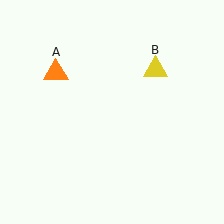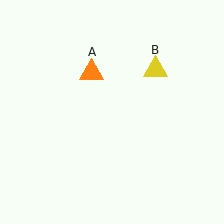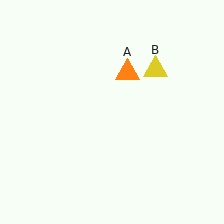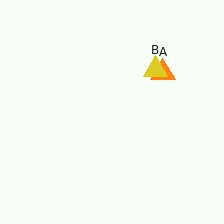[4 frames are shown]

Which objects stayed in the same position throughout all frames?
Yellow triangle (object B) remained stationary.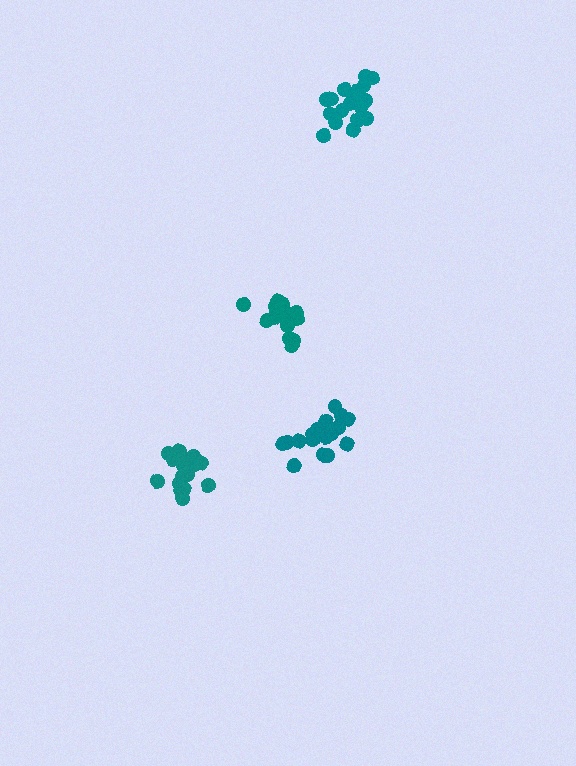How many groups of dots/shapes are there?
There are 4 groups.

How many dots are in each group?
Group 1: 15 dots, Group 2: 19 dots, Group 3: 19 dots, Group 4: 19 dots (72 total).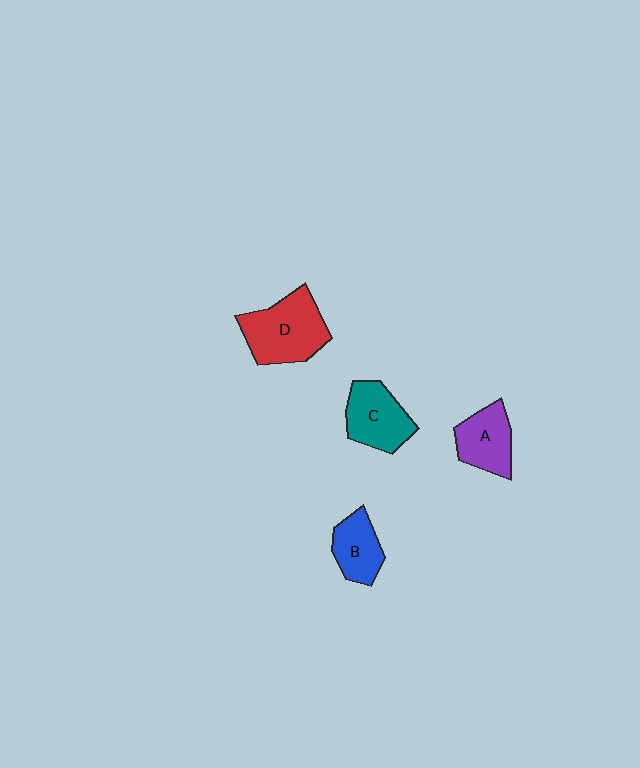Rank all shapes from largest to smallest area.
From largest to smallest: D (red), C (teal), A (purple), B (blue).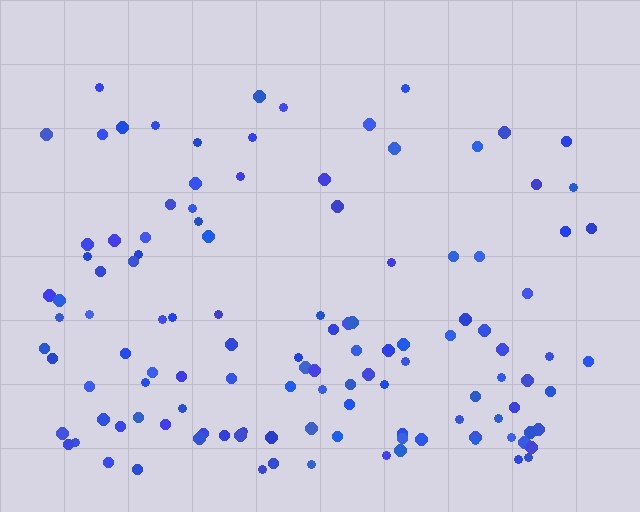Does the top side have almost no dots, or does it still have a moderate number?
Still a moderate number, just noticeably fewer than the bottom.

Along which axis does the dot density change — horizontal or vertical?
Vertical.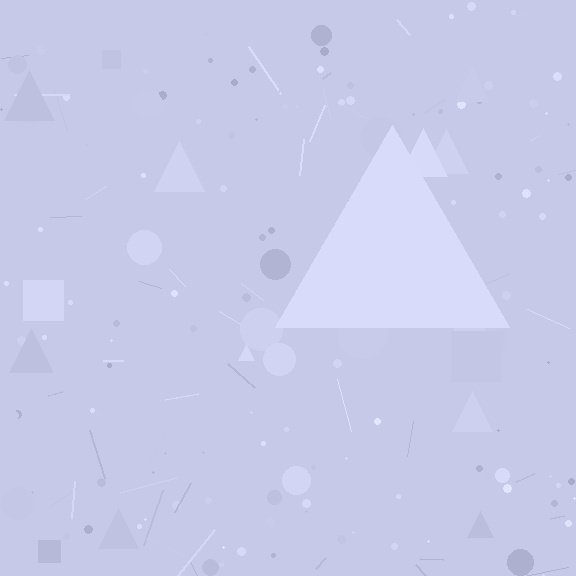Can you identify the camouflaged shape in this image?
The camouflaged shape is a triangle.